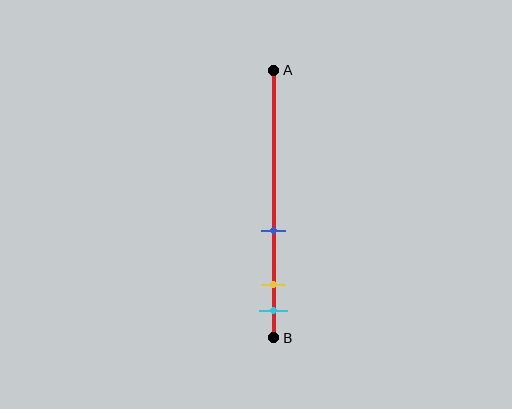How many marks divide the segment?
There are 3 marks dividing the segment.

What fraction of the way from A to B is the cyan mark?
The cyan mark is approximately 90% (0.9) of the way from A to B.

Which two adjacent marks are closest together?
The yellow and cyan marks are the closest adjacent pair.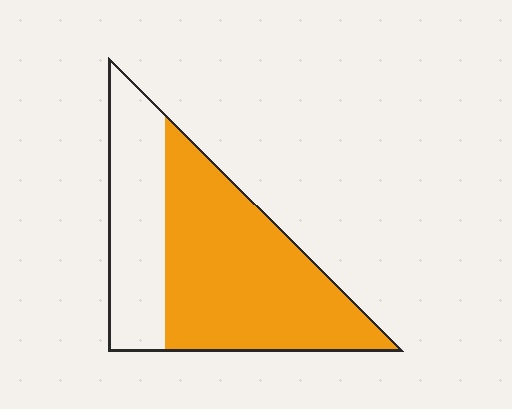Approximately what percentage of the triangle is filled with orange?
Approximately 65%.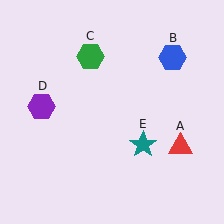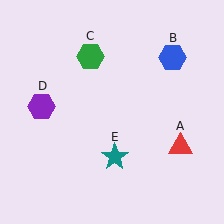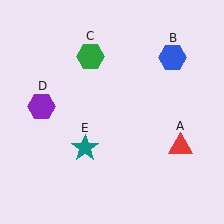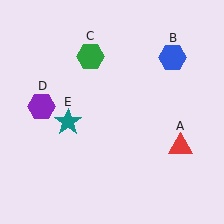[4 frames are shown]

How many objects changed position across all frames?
1 object changed position: teal star (object E).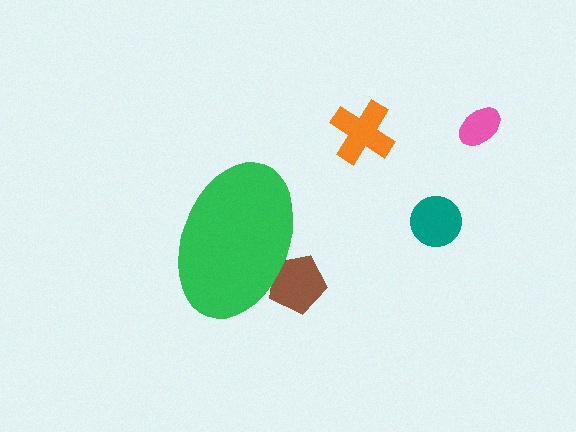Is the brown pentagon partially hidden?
Yes, the brown pentagon is partially hidden behind the green ellipse.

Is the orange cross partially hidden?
No, the orange cross is fully visible.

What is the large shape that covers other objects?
A green ellipse.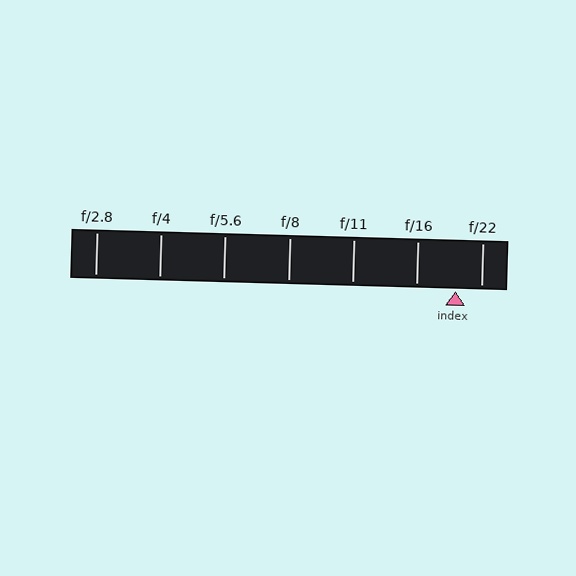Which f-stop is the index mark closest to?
The index mark is closest to f/22.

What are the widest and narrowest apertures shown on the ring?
The widest aperture shown is f/2.8 and the narrowest is f/22.